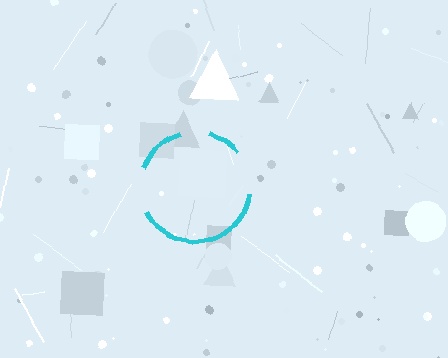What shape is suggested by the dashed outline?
The dashed outline suggests a circle.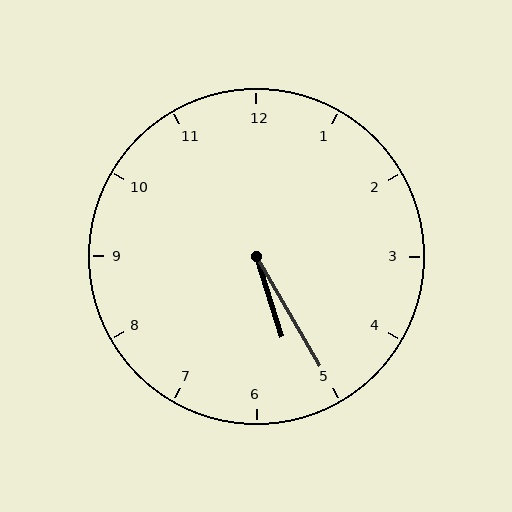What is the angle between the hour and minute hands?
Approximately 12 degrees.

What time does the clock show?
5:25.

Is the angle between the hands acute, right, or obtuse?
It is acute.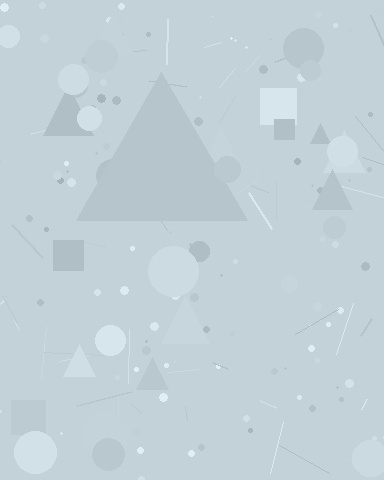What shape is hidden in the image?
A triangle is hidden in the image.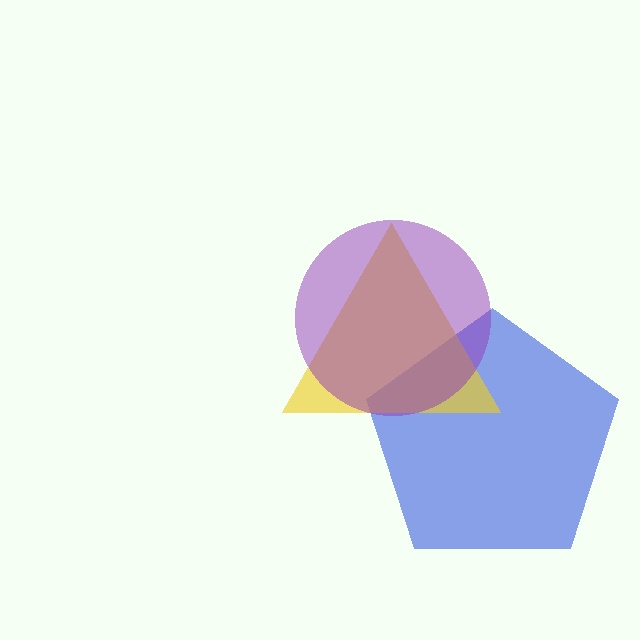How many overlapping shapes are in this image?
There are 3 overlapping shapes in the image.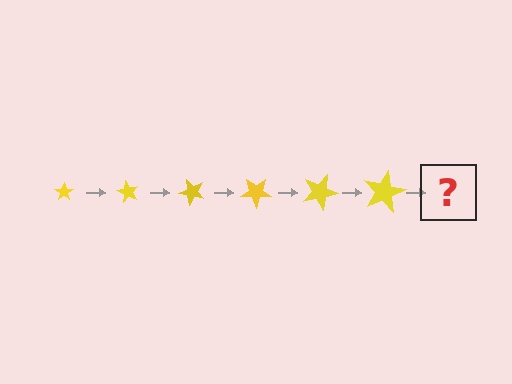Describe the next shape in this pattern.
It should be a star, larger than the previous one and rotated 360 degrees from the start.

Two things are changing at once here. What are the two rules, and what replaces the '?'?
The two rules are that the star grows larger each step and it rotates 60 degrees each step. The '?' should be a star, larger than the previous one and rotated 360 degrees from the start.